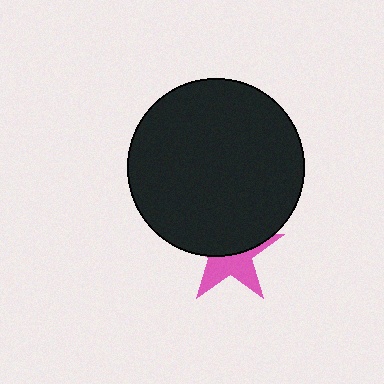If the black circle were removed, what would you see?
You would see the complete pink star.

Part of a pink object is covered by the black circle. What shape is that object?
It is a star.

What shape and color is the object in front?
The object in front is a black circle.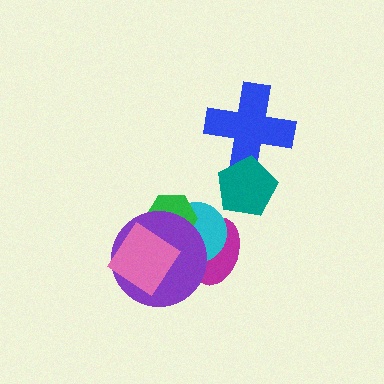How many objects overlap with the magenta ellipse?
2 objects overlap with the magenta ellipse.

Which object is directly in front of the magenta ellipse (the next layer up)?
The cyan circle is directly in front of the magenta ellipse.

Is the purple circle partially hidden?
Yes, it is partially covered by another shape.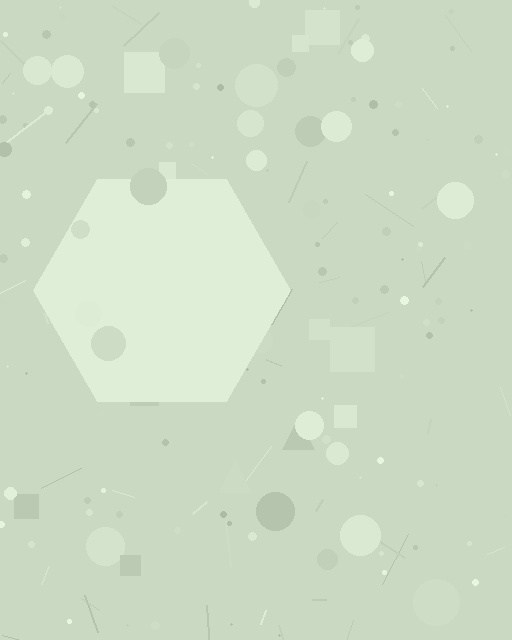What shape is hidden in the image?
A hexagon is hidden in the image.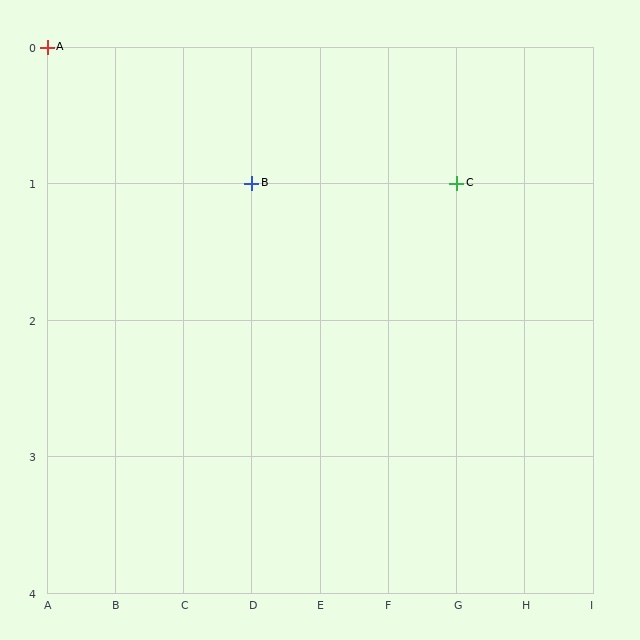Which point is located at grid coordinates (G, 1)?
Point C is at (G, 1).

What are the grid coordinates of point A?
Point A is at grid coordinates (A, 0).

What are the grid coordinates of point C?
Point C is at grid coordinates (G, 1).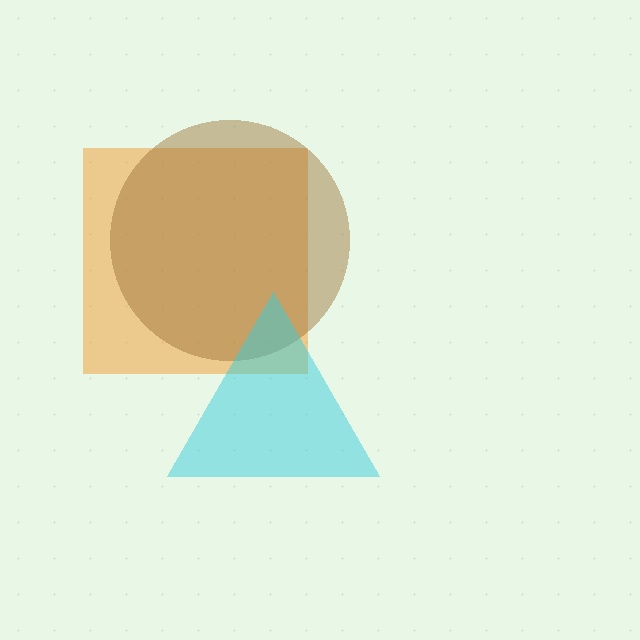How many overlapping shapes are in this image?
There are 3 overlapping shapes in the image.